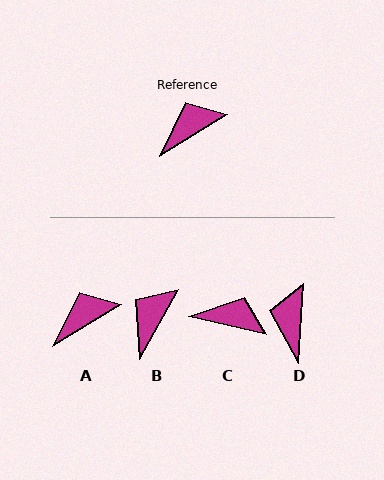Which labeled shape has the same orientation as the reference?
A.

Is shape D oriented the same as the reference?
No, it is off by about 55 degrees.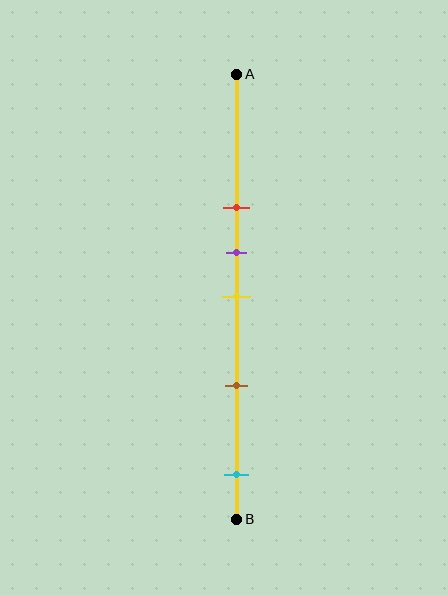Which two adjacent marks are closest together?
The purple and yellow marks are the closest adjacent pair.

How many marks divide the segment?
There are 5 marks dividing the segment.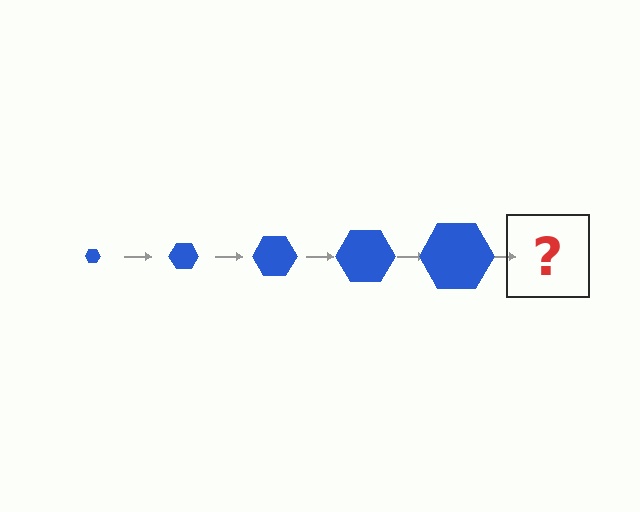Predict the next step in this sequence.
The next step is a blue hexagon, larger than the previous one.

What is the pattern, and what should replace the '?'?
The pattern is that the hexagon gets progressively larger each step. The '?' should be a blue hexagon, larger than the previous one.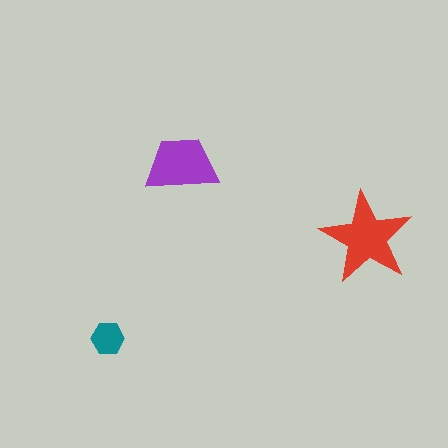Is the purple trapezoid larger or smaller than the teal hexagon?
Larger.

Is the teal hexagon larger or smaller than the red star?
Smaller.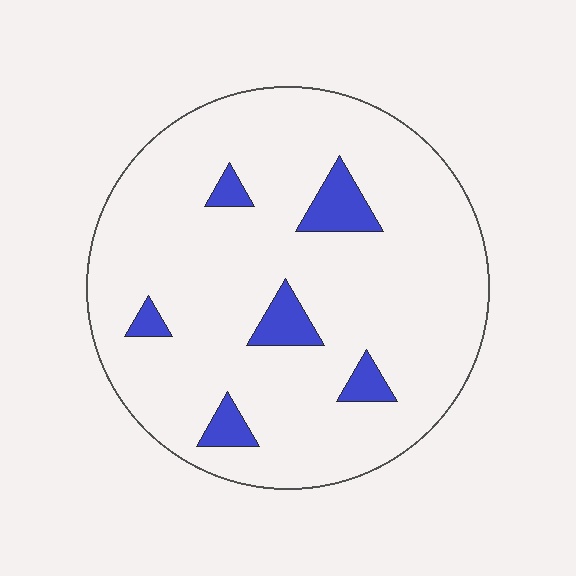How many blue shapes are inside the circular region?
6.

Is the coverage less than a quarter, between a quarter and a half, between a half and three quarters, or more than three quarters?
Less than a quarter.